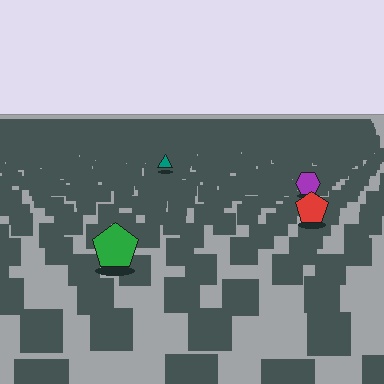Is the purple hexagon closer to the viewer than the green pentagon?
No. The green pentagon is closer — you can tell from the texture gradient: the ground texture is coarser near it.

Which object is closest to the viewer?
The green pentagon is closest. The texture marks near it are larger and more spread out.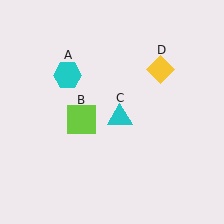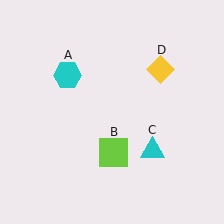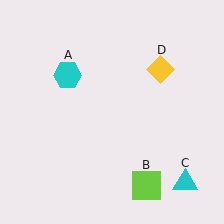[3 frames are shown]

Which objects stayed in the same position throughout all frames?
Cyan hexagon (object A) and yellow diamond (object D) remained stationary.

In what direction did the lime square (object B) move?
The lime square (object B) moved down and to the right.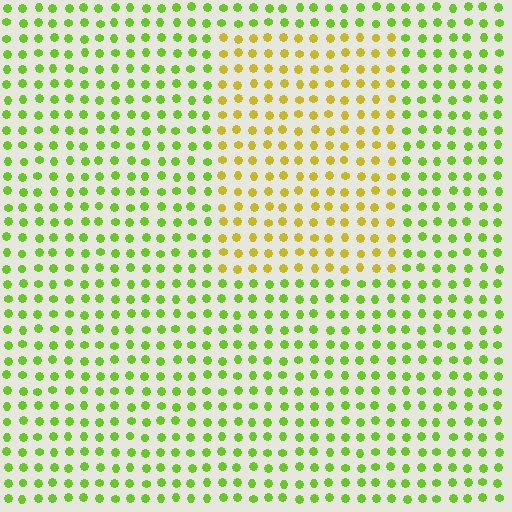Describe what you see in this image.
The image is filled with small lime elements in a uniform arrangement. A rectangle-shaped region is visible where the elements are tinted to a slightly different hue, forming a subtle color boundary.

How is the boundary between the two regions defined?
The boundary is defined purely by a slight shift in hue (about 42 degrees). Spacing, size, and orientation are identical on both sides.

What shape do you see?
I see a rectangle.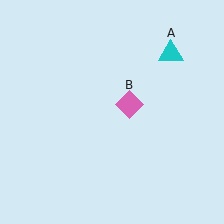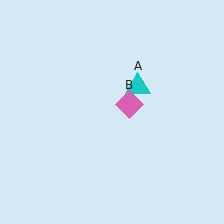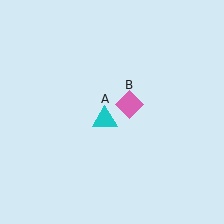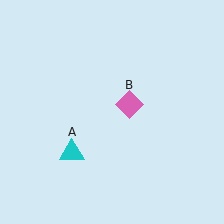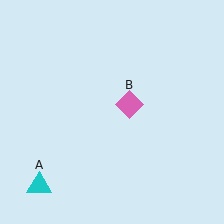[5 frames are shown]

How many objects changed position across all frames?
1 object changed position: cyan triangle (object A).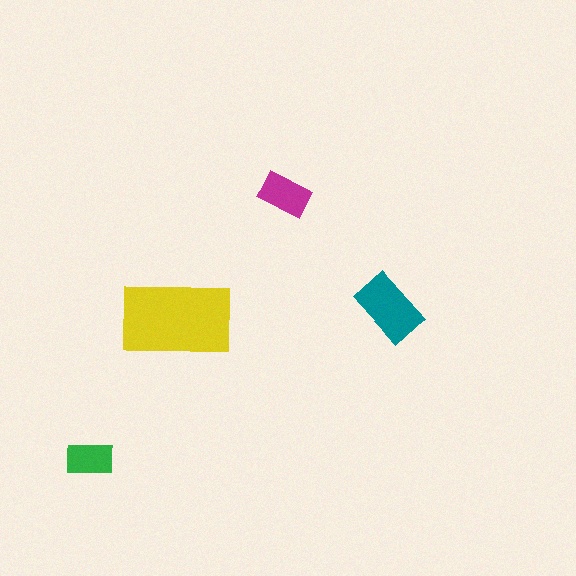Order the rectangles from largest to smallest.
the yellow one, the teal one, the magenta one, the green one.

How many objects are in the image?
There are 4 objects in the image.